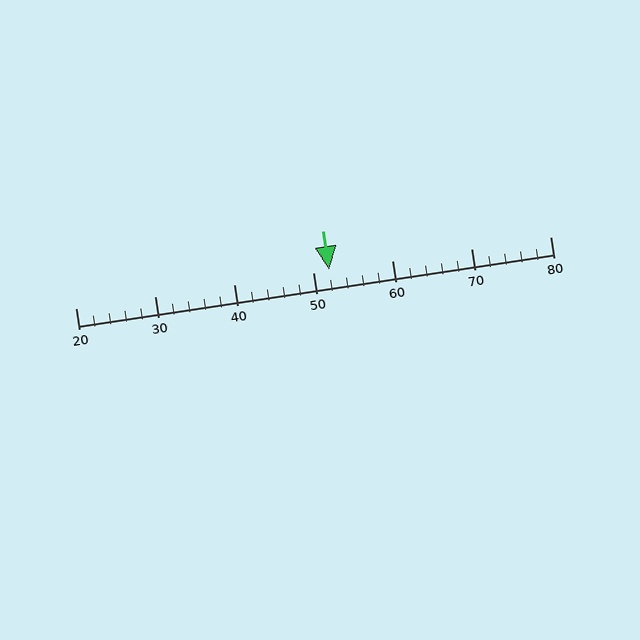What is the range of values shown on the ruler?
The ruler shows values from 20 to 80.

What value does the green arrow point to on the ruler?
The green arrow points to approximately 52.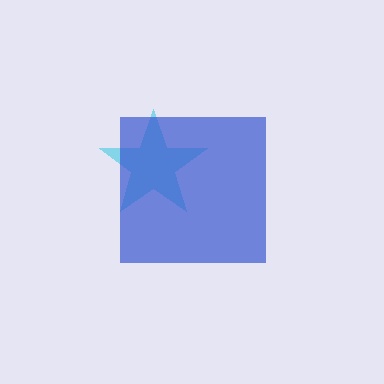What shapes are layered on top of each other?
The layered shapes are: a cyan star, a blue square.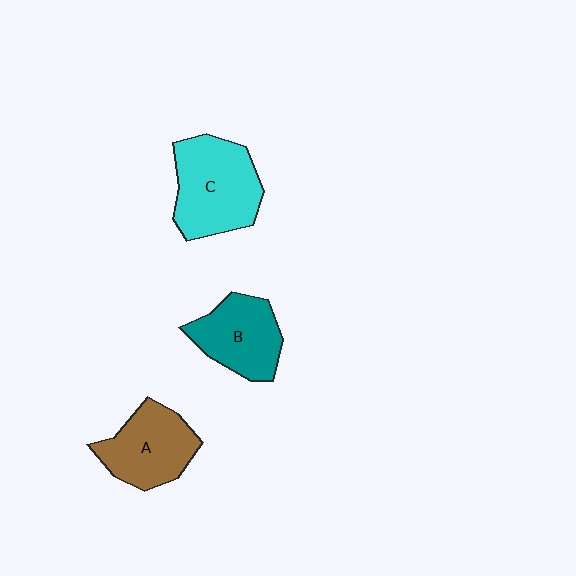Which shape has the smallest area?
Shape B (teal).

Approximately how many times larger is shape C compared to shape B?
Approximately 1.3 times.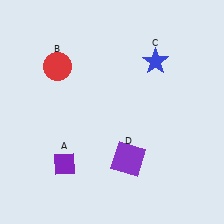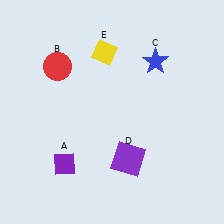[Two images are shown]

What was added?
A yellow diamond (E) was added in Image 2.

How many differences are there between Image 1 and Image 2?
There is 1 difference between the two images.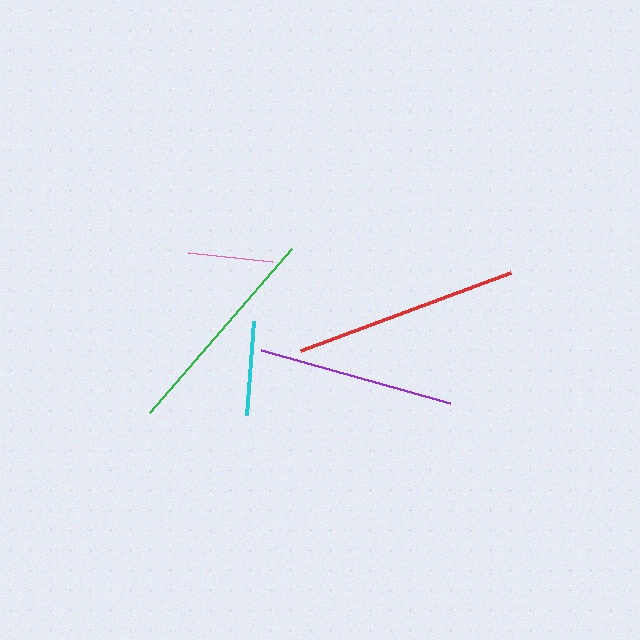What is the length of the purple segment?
The purple segment is approximately 197 pixels long.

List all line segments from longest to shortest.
From longest to shortest: red, green, purple, cyan, pink.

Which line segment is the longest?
The red line is the longest at approximately 225 pixels.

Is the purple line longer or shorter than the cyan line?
The purple line is longer than the cyan line.